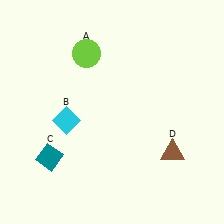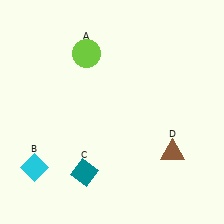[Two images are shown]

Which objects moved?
The objects that moved are: the cyan diamond (B), the teal diamond (C).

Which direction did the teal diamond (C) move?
The teal diamond (C) moved right.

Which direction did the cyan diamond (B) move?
The cyan diamond (B) moved down.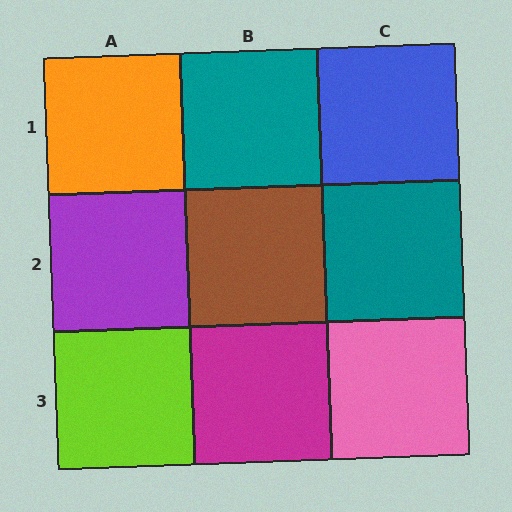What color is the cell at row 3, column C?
Pink.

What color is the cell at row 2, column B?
Brown.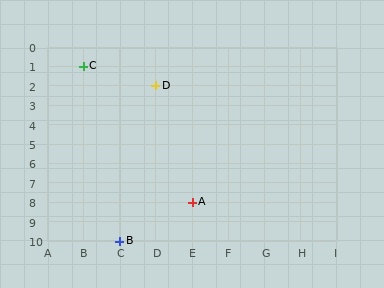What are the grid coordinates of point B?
Point B is at grid coordinates (C, 10).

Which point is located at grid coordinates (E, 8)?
Point A is at (E, 8).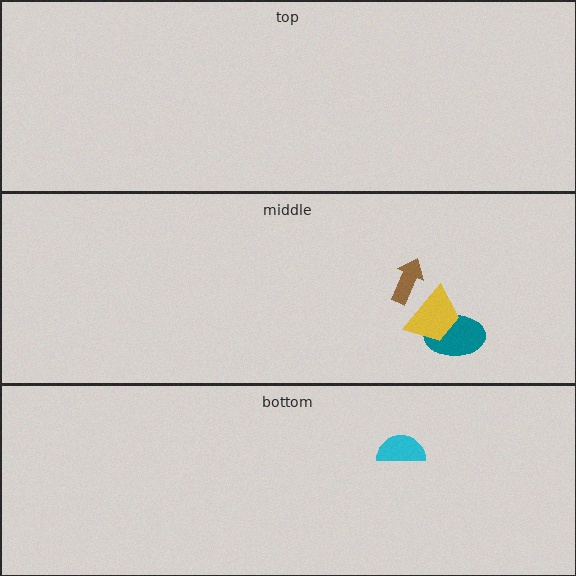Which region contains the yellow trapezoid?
The middle region.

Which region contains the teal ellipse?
The middle region.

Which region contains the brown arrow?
The middle region.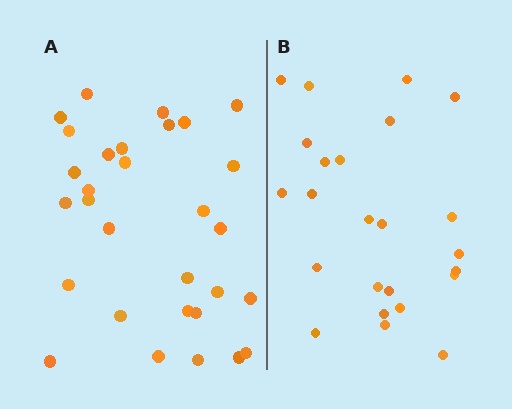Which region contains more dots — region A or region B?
Region A (the left region) has more dots.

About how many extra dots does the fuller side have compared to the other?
Region A has about 6 more dots than region B.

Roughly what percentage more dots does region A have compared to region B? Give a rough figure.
About 25% more.